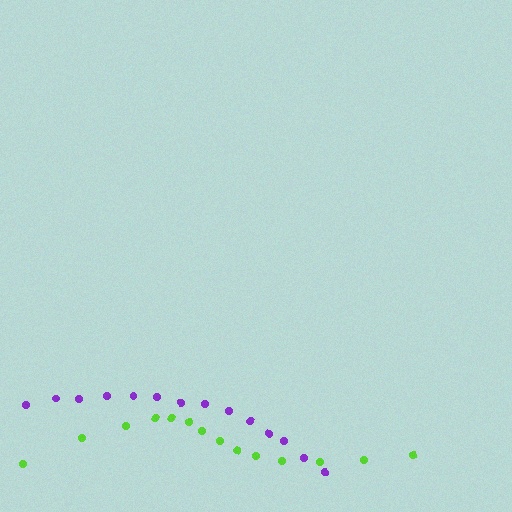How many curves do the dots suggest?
There are 2 distinct paths.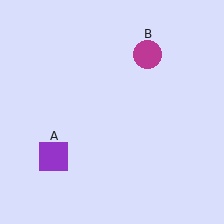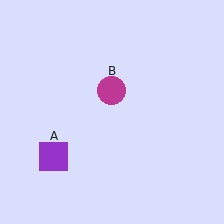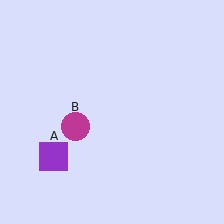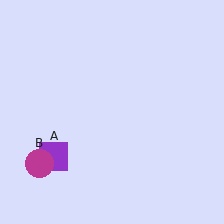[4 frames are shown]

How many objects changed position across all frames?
1 object changed position: magenta circle (object B).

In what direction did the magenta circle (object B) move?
The magenta circle (object B) moved down and to the left.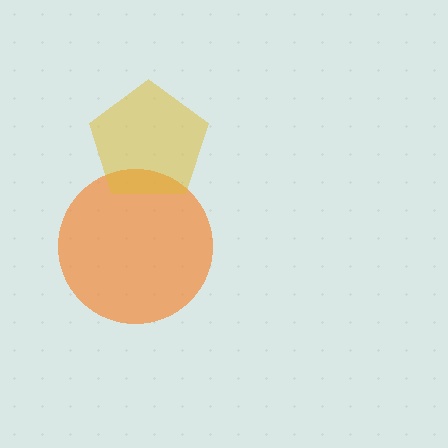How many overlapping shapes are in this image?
There are 2 overlapping shapes in the image.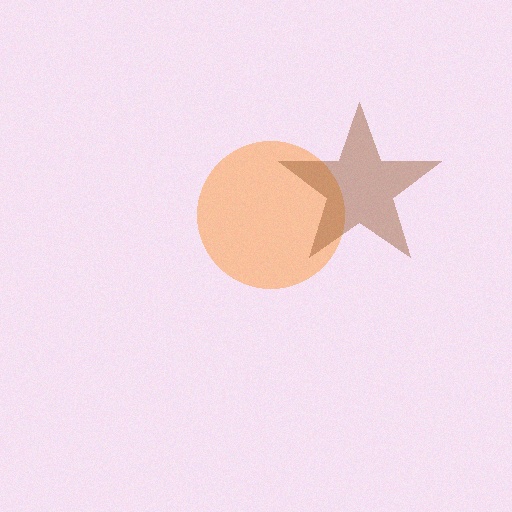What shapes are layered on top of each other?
The layered shapes are: an orange circle, a brown star.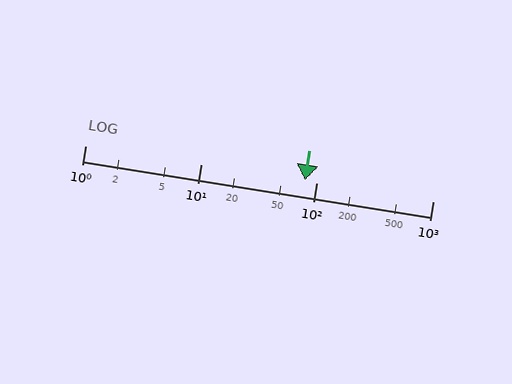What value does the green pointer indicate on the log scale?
The pointer indicates approximately 78.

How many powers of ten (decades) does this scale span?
The scale spans 3 decades, from 1 to 1000.